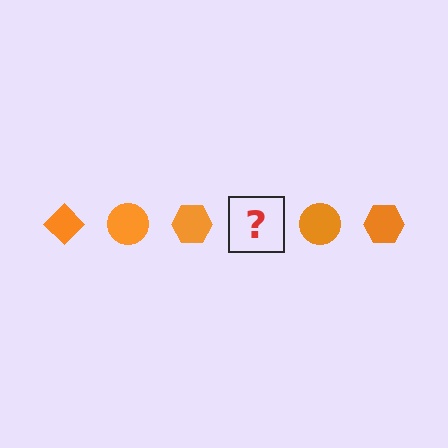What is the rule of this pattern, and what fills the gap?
The rule is that the pattern cycles through diamond, circle, hexagon shapes in orange. The gap should be filled with an orange diamond.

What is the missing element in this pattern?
The missing element is an orange diamond.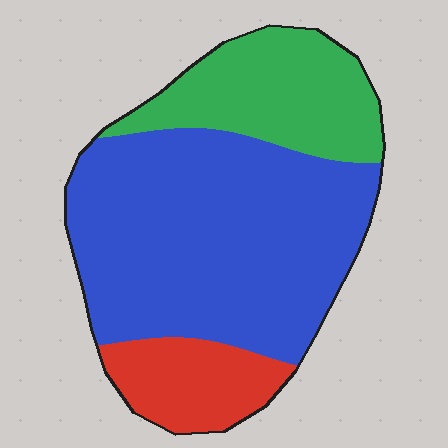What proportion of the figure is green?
Green covers roughly 25% of the figure.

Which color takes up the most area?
Blue, at roughly 60%.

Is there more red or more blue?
Blue.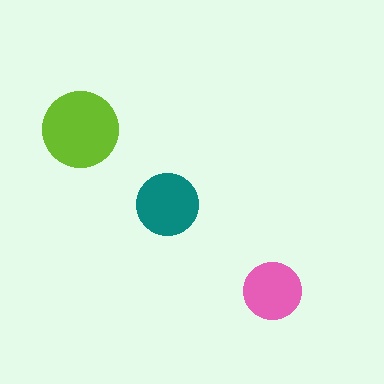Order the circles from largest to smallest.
the lime one, the teal one, the pink one.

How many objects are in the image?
There are 3 objects in the image.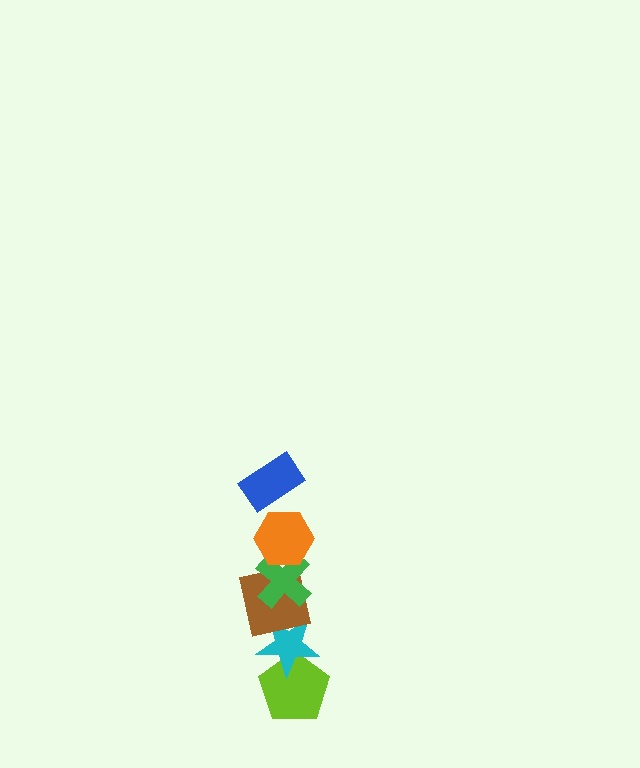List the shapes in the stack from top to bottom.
From top to bottom: the blue rectangle, the orange hexagon, the green cross, the brown square, the cyan star, the lime pentagon.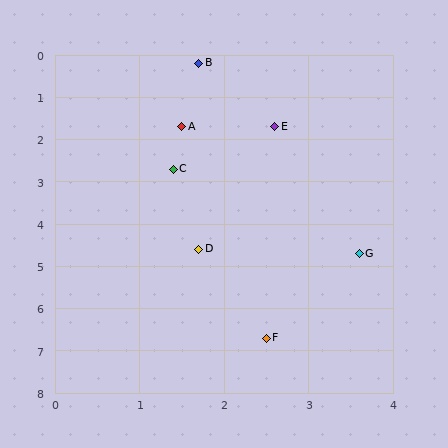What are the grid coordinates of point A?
Point A is at approximately (1.5, 1.7).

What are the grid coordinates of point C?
Point C is at approximately (1.4, 2.7).